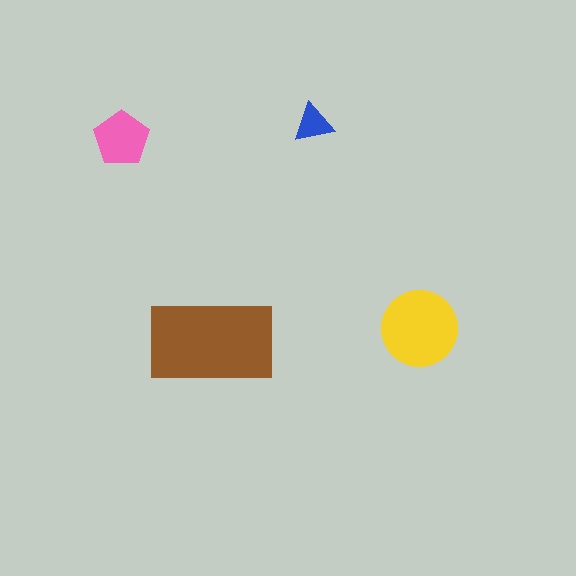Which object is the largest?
The brown rectangle.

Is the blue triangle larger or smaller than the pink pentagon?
Smaller.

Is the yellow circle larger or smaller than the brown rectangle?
Smaller.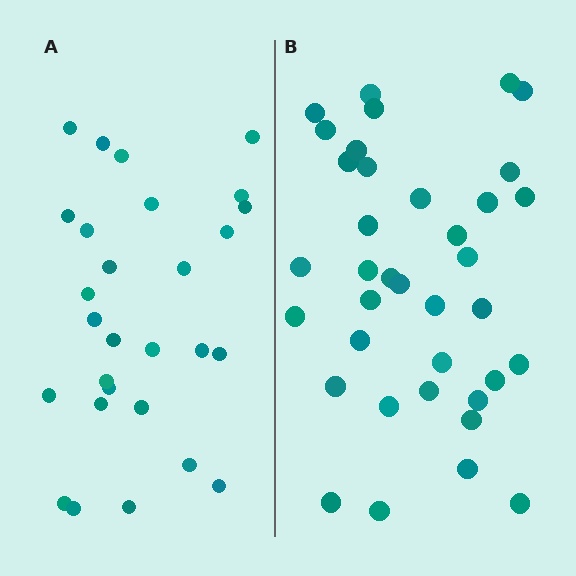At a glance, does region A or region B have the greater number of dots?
Region B (the right region) has more dots.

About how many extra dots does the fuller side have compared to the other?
Region B has roughly 8 or so more dots than region A.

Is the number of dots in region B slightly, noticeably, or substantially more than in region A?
Region B has noticeably more, but not dramatically so. The ratio is roughly 1.3 to 1.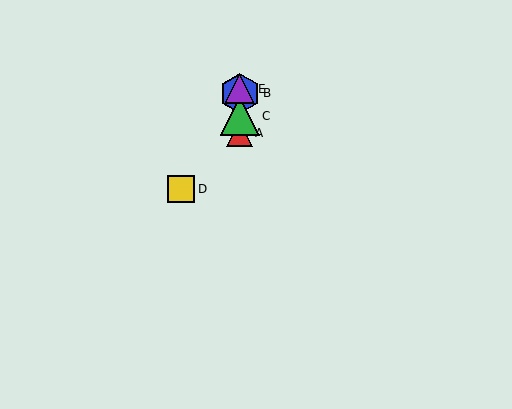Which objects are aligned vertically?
Objects A, B, C, E are aligned vertically.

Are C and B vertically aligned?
Yes, both are at x≈240.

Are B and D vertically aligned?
No, B is at x≈240 and D is at x≈181.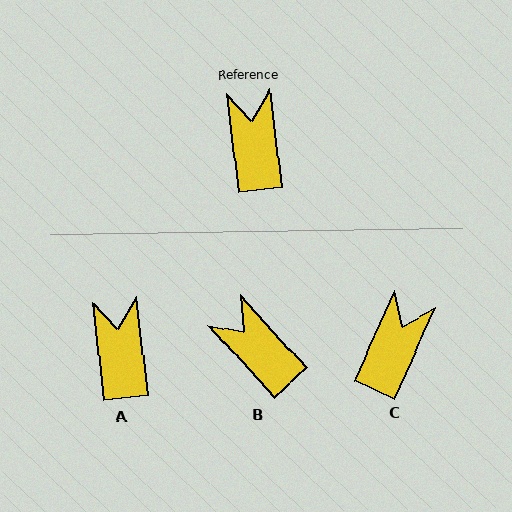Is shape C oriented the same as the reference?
No, it is off by about 31 degrees.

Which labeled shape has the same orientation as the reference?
A.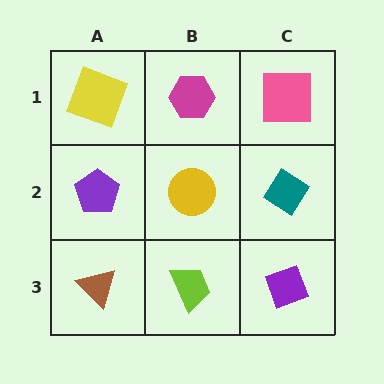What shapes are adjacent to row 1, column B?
A yellow circle (row 2, column B), a yellow square (row 1, column A), a pink square (row 1, column C).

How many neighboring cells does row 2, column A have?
3.